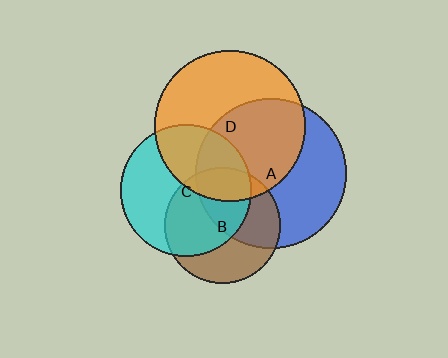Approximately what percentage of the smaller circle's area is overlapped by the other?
Approximately 50%.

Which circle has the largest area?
Circle D (orange).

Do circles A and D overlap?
Yes.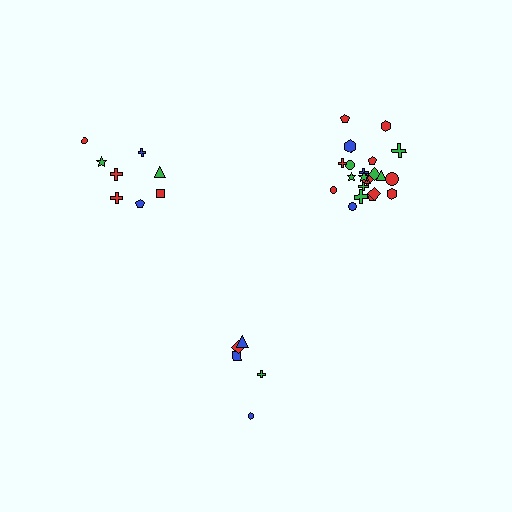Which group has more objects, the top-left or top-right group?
The top-right group.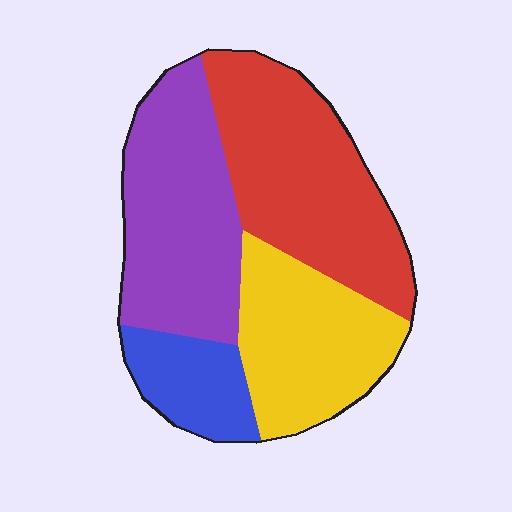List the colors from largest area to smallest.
From largest to smallest: red, purple, yellow, blue.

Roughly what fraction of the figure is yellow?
Yellow covers roughly 25% of the figure.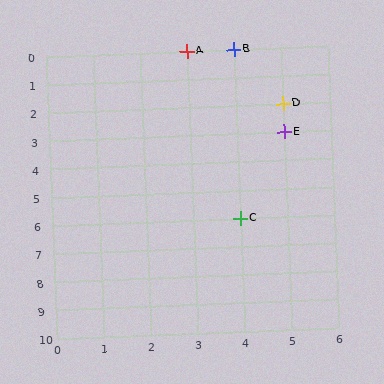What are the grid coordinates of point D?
Point D is at grid coordinates (5, 2).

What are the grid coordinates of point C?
Point C is at grid coordinates (4, 6).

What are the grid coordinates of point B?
Point B is at grid coordinates (4, 0).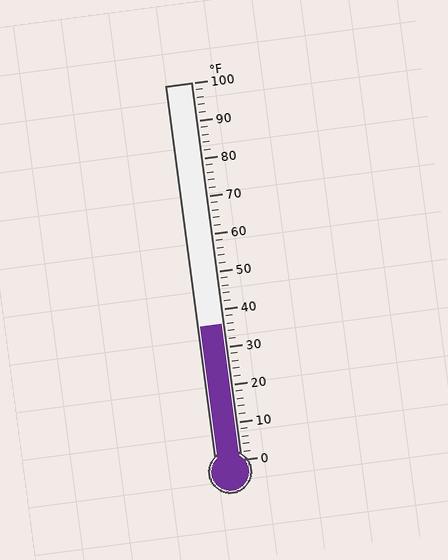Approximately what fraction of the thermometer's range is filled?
The thermometer is filled to approximately 35% of its range.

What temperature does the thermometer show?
The thermometer shows approximately 36°F.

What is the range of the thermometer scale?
The thermometer scale ranges from 0°F to 100°F.